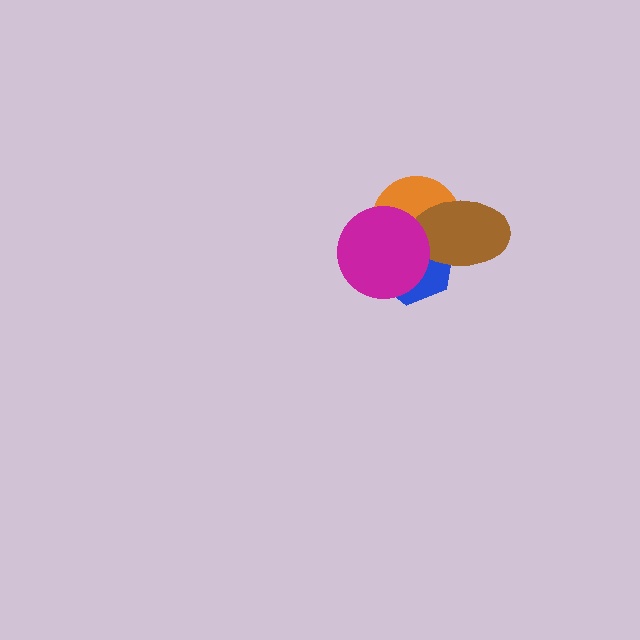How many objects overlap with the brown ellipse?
3 objects overlap with the brown ellipse.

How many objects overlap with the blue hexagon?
3 objects overlap with the blue hexagon.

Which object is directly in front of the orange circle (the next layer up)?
The blue hexagon is directly in front of the orange circle.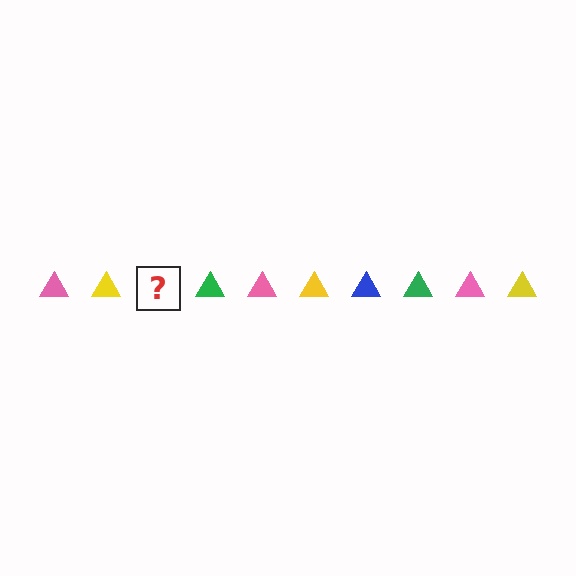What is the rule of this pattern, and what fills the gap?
The rule is that the pattern cycles through pink, yellow, blue, green triangles. The gap should be filled with a blue triangle.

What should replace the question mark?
The question mark should be replaced with a blue triangle.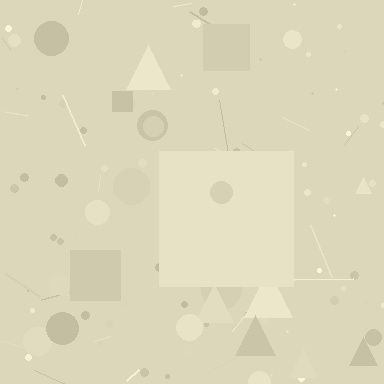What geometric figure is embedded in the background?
A square is embedded in the background.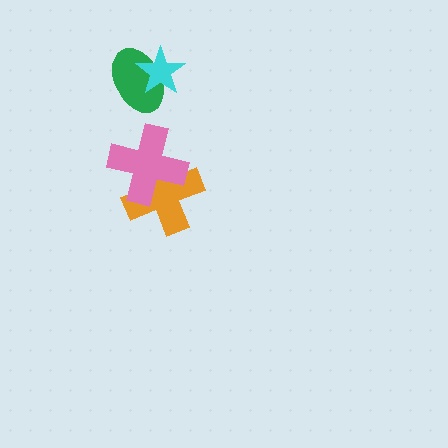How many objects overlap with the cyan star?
1 object overlaps with the cyan star.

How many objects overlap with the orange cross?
1 object overlaps with the orange cross.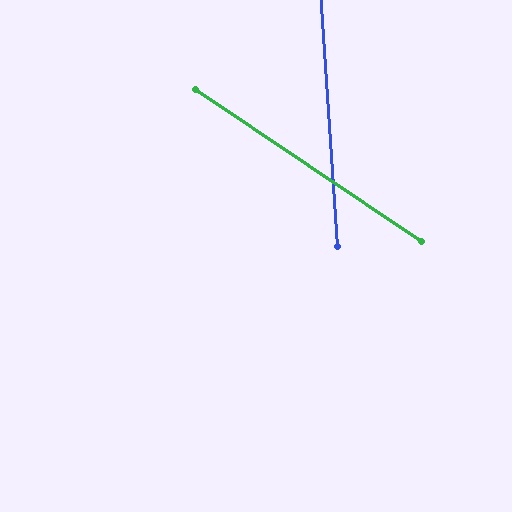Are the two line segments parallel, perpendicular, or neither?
Neither parallel nor perpendicular — they differ by about 52°.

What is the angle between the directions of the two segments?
Approximately 52 degrees.